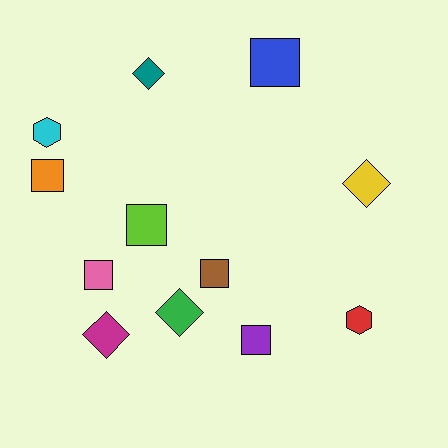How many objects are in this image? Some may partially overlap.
There are 12 objects.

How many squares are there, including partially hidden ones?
There are 6 squares.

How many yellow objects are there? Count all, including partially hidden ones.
There is 1 yellow object.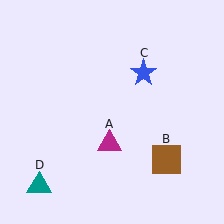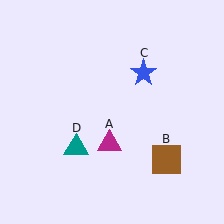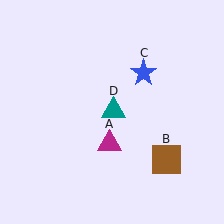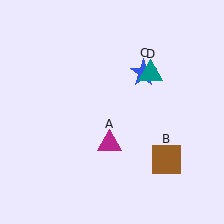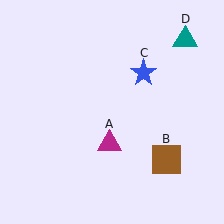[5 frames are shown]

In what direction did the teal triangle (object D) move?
The teal triangle (object D) moved up and to the right.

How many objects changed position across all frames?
1 object changed position: teal triangle (object D).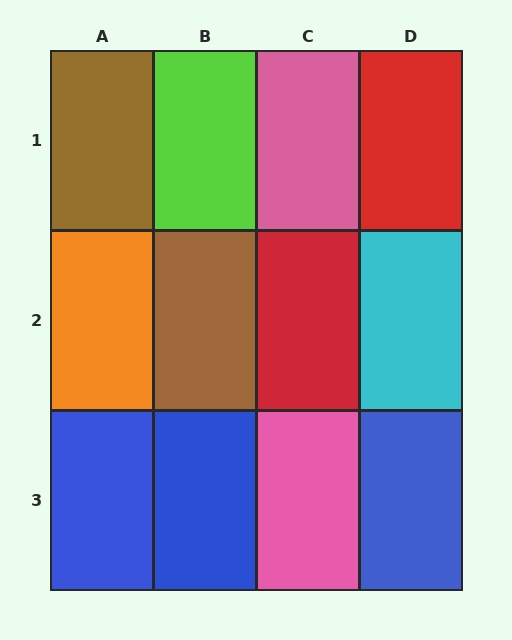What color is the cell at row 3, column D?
Blue.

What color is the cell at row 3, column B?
Blue.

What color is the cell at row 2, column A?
Orange.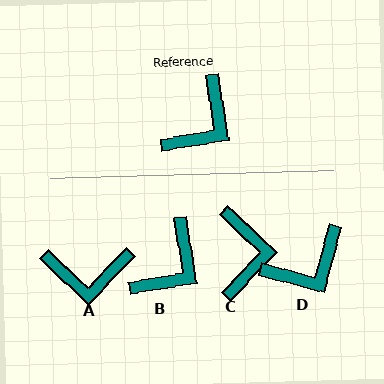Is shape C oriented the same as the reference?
No, it is off by about 37 degrees.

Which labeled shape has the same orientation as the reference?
B.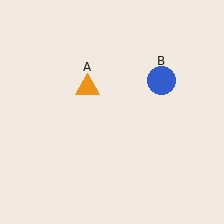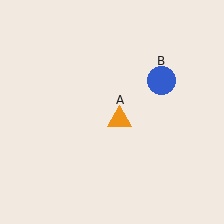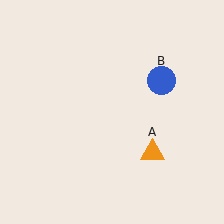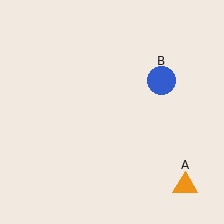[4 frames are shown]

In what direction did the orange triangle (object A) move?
The orange triangle (object A) moved down and to the right.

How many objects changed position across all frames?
1 object changed position: orange triangle (object A).